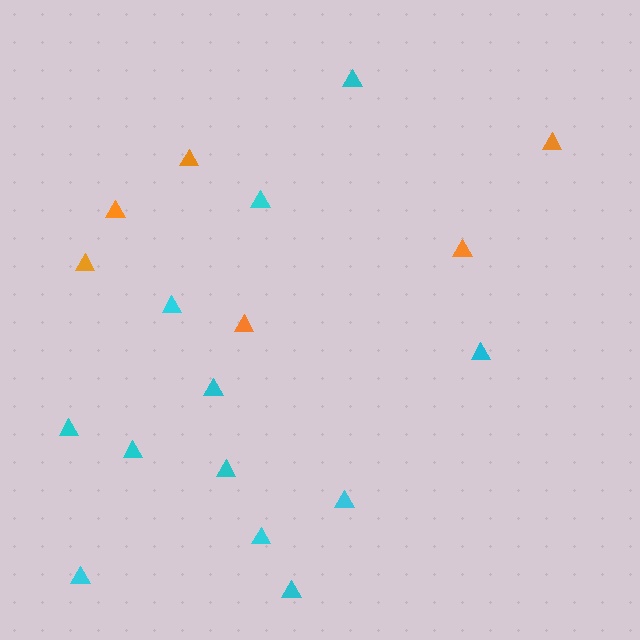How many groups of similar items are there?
There are 2 groups: one group of orange triangles (6) and one group of cyan triangles (12).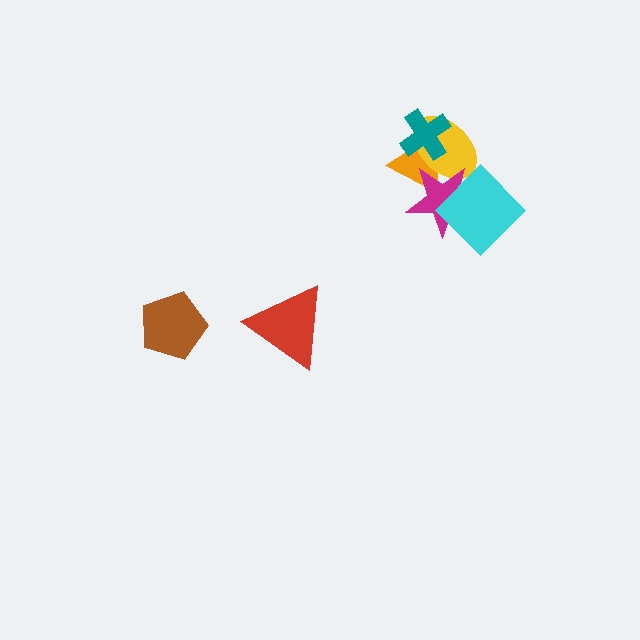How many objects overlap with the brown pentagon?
0 objects overlap with the brown pentagon.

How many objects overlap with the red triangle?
0 objects overlap with the red triangle.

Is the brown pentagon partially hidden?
No, no other shape covers it.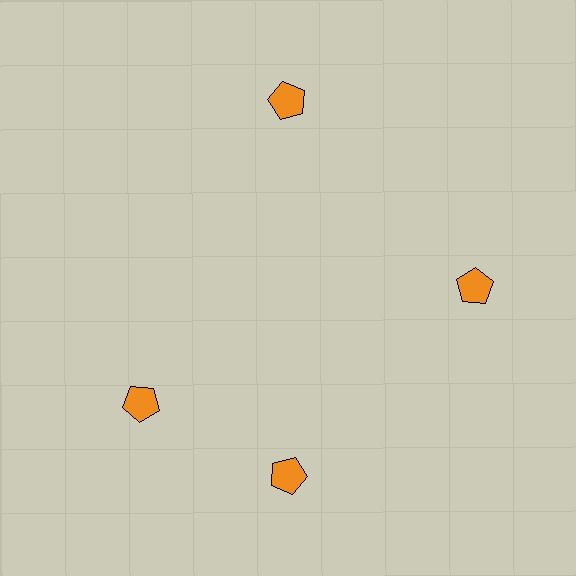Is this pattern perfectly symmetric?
No. The 4 orange pentagons are arranged in a ring, but one element near the 9 o'clock position is rotated out of alignment along the ring, breaking the 4-fold rotational symmetry.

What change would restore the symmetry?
The symmetry would be restored by rotating it back into even spacing with its neighbors so that all 4 pentagons sit at equal angles and equal distance from the center.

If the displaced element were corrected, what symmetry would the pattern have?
It would have 4-fold rotational symmetry — the pattern would map onto itself every 90 degrees.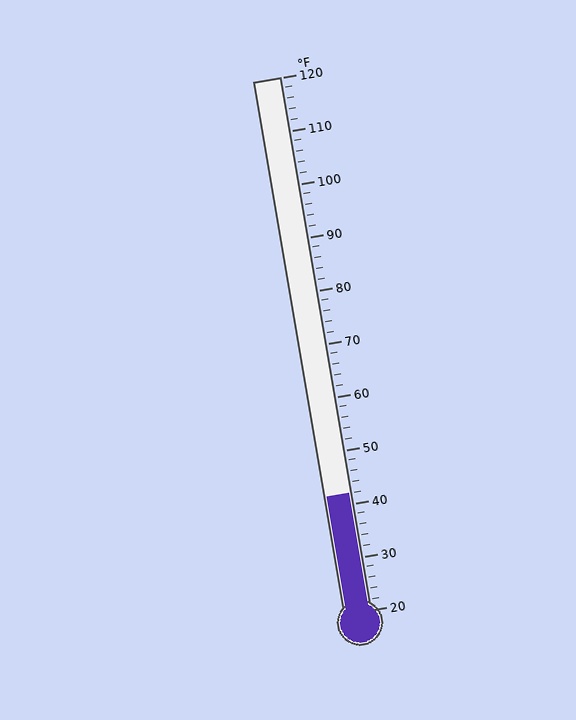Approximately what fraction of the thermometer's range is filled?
The thermometer is filled to approximately 20% of its range.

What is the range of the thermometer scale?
The thermometer scale ranges from 20°F to 120°F.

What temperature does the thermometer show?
The thermometer shows approximately 42°F.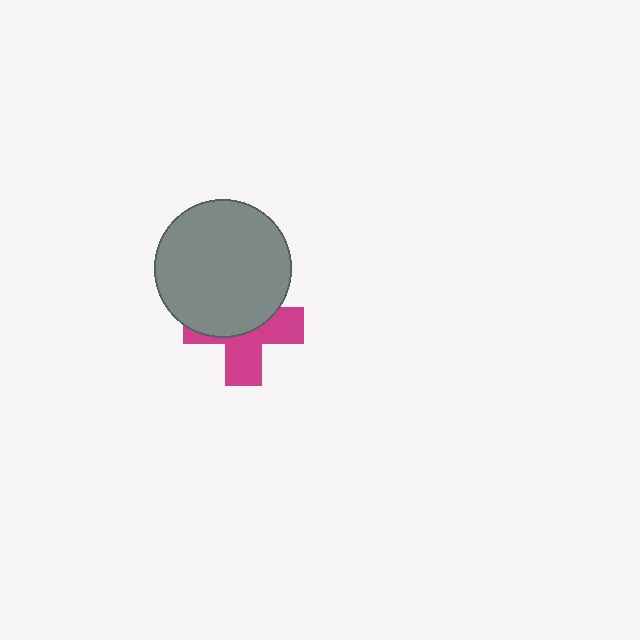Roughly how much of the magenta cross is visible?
About half of it is visible (roughly 49%).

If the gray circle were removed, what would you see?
You would see the complete magenta cross.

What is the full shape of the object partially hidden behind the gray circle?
The partially hidden object is a magenta cross.